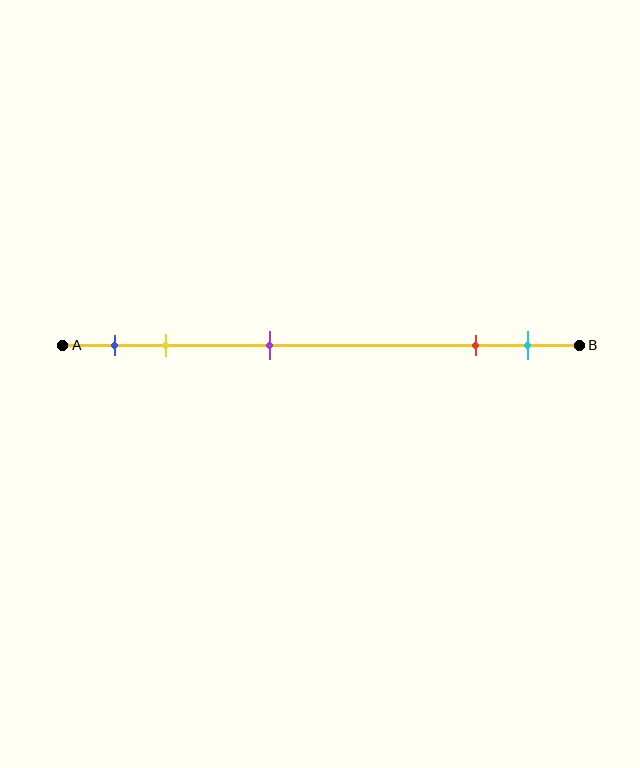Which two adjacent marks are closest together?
The red and cyan marks are the closest adjacent pair.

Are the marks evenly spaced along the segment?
No, the marks are not evenly spaced.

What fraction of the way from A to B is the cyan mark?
The cyan mark is approximately 90% (0.9) of the way from A to B.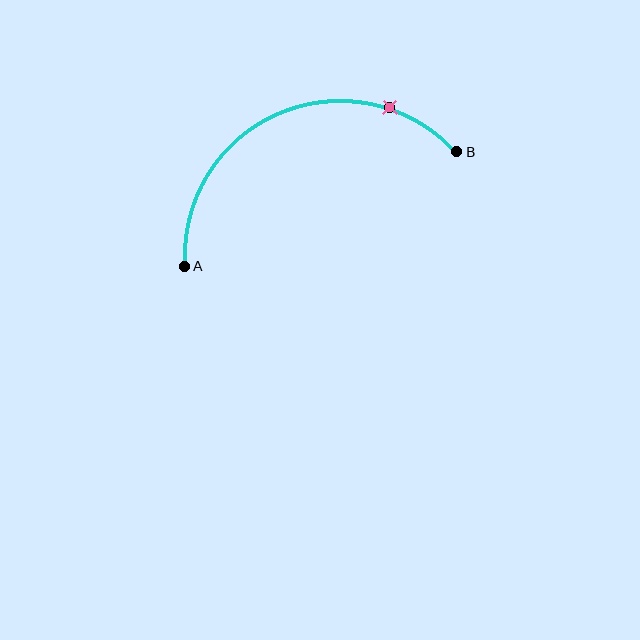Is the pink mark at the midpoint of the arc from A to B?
No. The pink mark lies on the arc but is closer to endpoint B. The arc midpoint would be at the point on the curve equidistant along the arc from both A and B.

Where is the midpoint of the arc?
The arc midpoint is the point on the curve farthest from the straight line joining A and B. It sits above that line.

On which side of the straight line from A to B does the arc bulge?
The arc bulges above the straight line connecting A and B.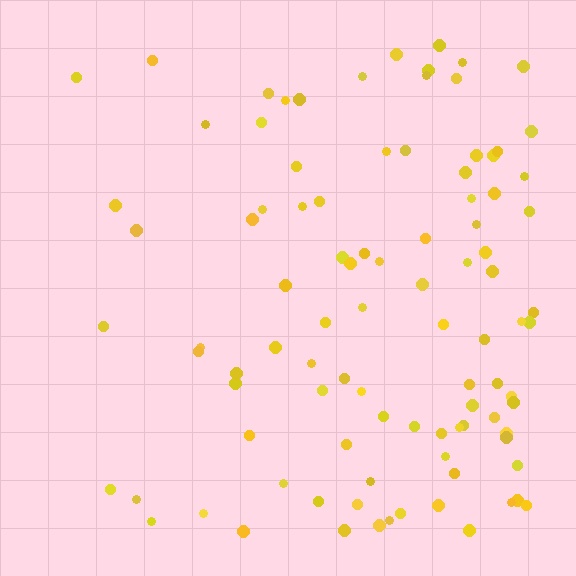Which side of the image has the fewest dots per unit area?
The left.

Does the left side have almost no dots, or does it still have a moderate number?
Still a moderate number, just noticeably fewer than the right.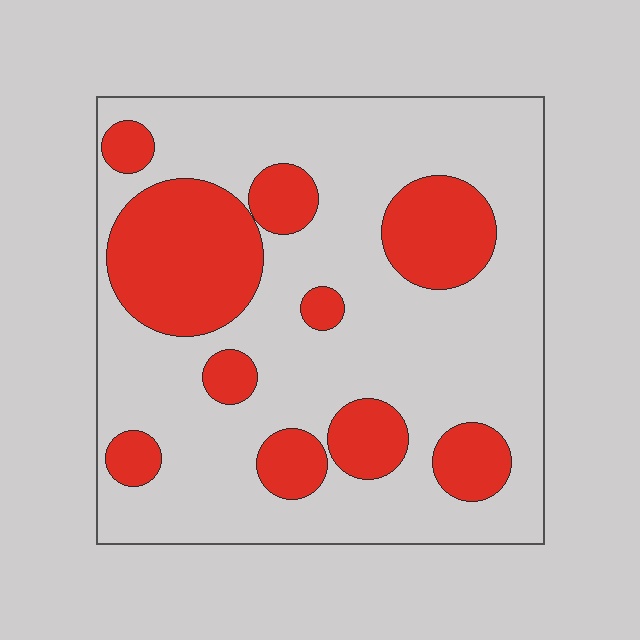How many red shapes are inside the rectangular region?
10.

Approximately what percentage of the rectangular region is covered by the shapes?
Approximately 30%.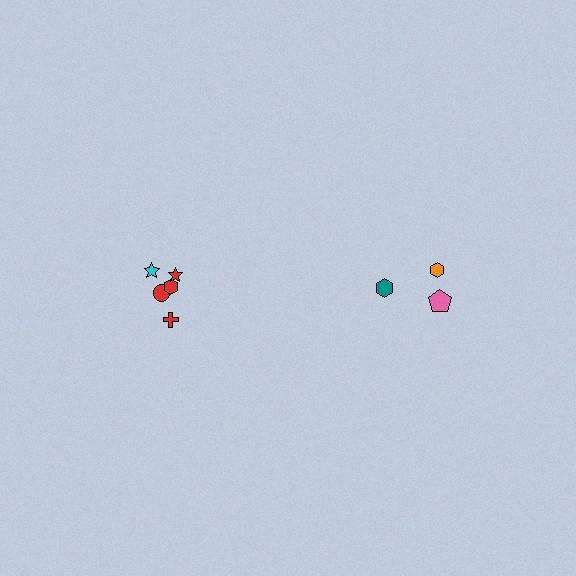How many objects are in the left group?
There are 5 objects.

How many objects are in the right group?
There are 3 objects.